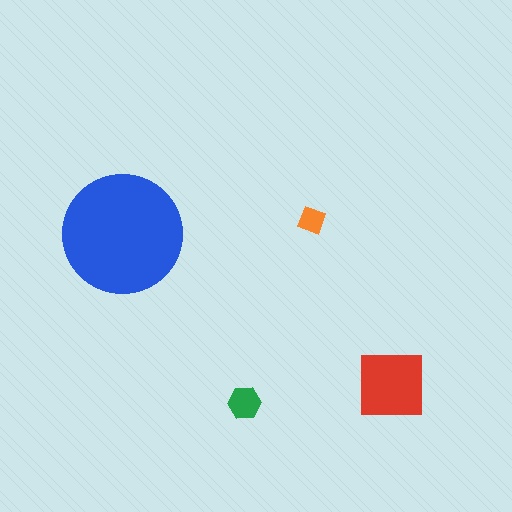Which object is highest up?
The orange diamond is topmost.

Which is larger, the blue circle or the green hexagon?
The blue circle.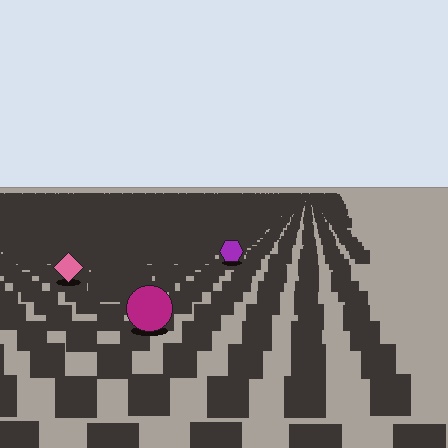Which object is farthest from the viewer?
The purple hexagon is farthest from the viewer. It appears smaller and the ground texture around it is denser.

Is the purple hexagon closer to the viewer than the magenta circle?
No. The magenta circle is closer — you can tell from the texture gradient: the ground texture is coarser near it.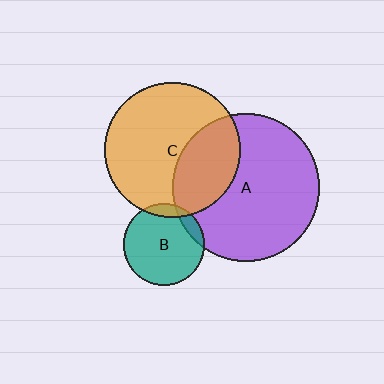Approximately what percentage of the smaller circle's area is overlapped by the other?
Approximately 35%.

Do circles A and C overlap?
Yes.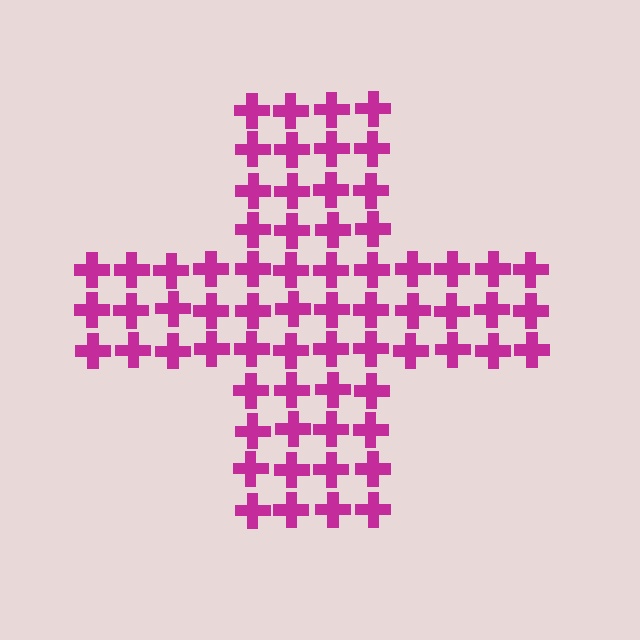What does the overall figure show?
The overall figure shows a cross.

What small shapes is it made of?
It is made of small crosses.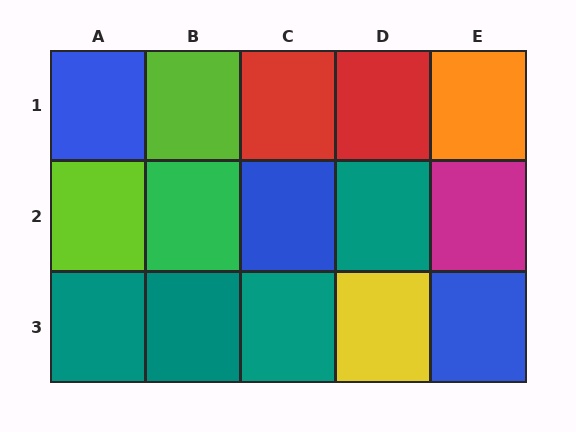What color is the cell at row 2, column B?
Green.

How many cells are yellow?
1 cell is yellow.